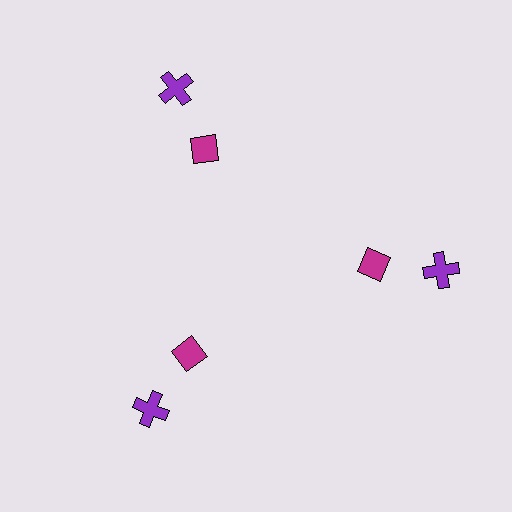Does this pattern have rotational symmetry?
Yes, this pattern has 3-fold rotational symmetry. It looks the same after rotating 120 degrees around the center.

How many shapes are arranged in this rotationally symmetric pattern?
There are 6 shapes, arranged in 3 groups of 2.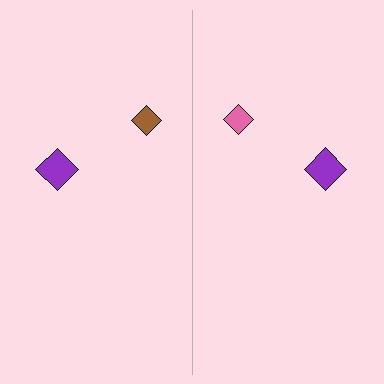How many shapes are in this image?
There are 4 shapes in this image.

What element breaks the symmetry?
The pink diamond on the right side breaks the symmetry — its mirror counterpart is brown.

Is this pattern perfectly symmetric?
No, the pattern is not perfectly symmetric. The pink diamond on the right side breaks the symmetry — its mirror counterpart is brown.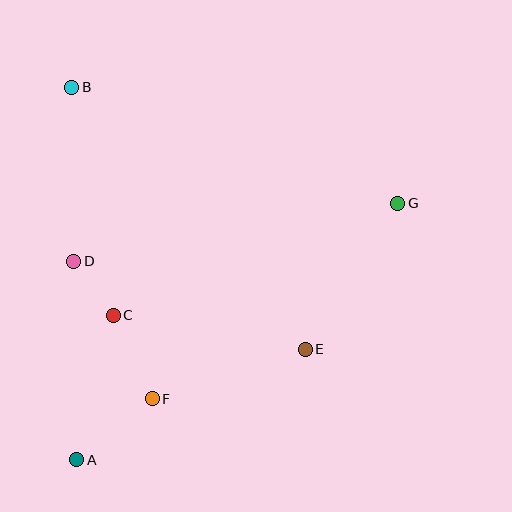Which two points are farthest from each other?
Points A and G are farthest from each other.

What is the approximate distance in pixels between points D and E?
The distance between D and E is approximately 247 pixels.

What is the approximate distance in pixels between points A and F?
The distance between A and F is approximately 97 pixels.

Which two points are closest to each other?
Points C and D are closest to each other.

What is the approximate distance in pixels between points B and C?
The distance between B and C is approximately 232 pixels.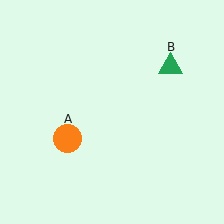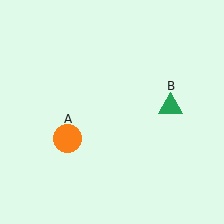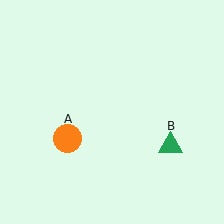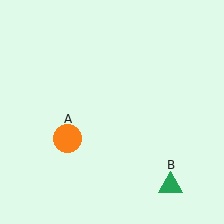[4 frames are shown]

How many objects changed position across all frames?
1 object changed position: green triangle (object B).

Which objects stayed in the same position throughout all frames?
Orange circle (object A) remained stationary.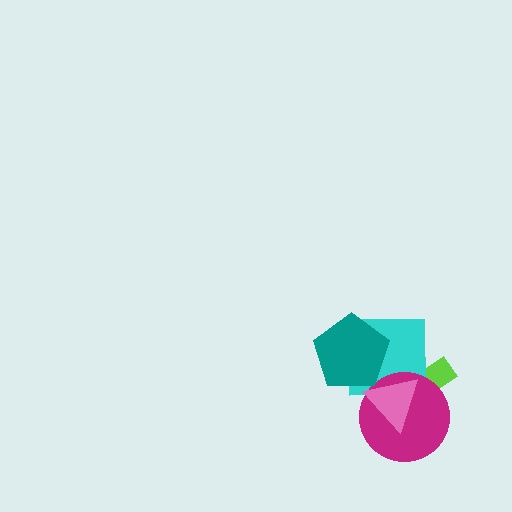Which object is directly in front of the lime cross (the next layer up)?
The cyan square is directly in front of the lime cross.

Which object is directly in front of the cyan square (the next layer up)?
The magenta circle is directly in front of the cyan square.